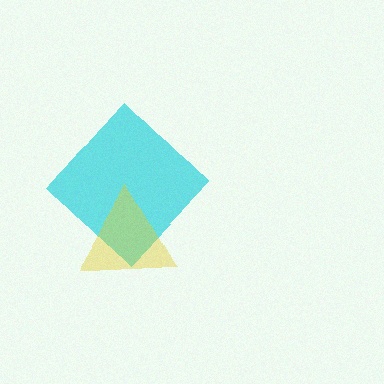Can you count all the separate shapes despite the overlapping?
Yes, there are 2 separate shapes.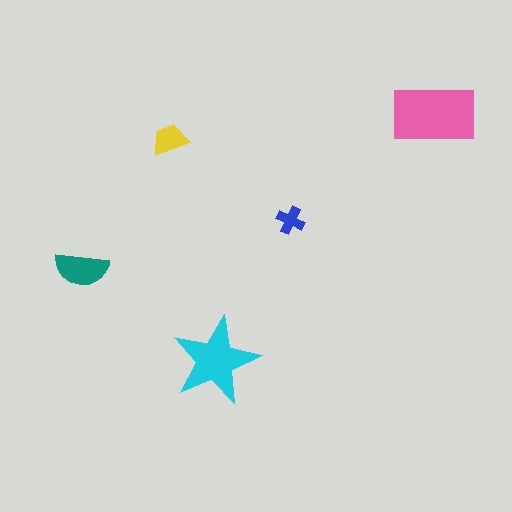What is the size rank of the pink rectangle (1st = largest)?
1st.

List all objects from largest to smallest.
The pink rectangle, the cyan star, the teal semicircle, the yellow trapezoid, the blue cross.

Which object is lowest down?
The cyan star is bottommost.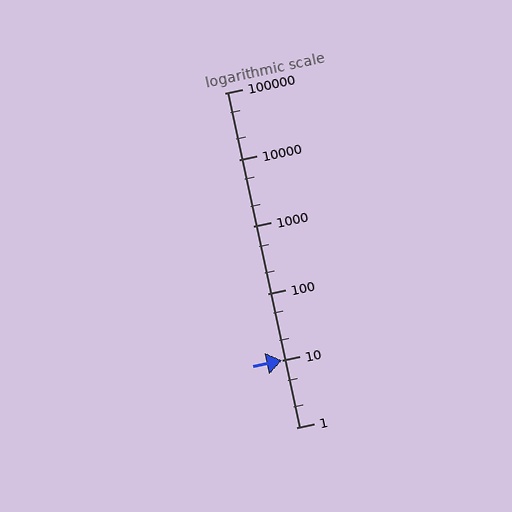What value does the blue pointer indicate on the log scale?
The pointer indicates approximately 10.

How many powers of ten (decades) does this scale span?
The scale spans 5 decades, from 1 to 100000.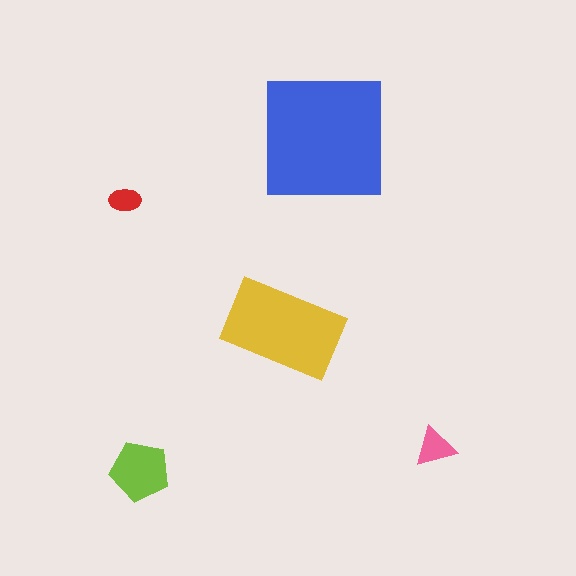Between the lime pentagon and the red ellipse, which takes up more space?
The lime pentagon.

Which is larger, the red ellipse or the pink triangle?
The pink triangle.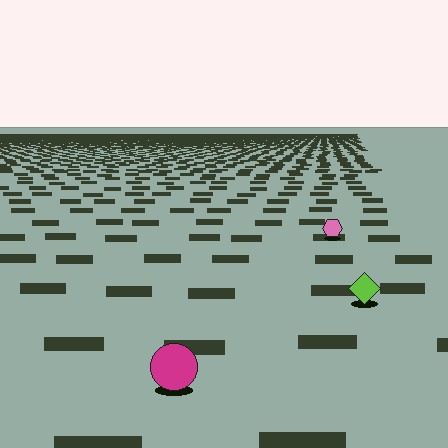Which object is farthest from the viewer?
The pink hexagon is farthest from the viewer. It appears smaller and the ground texture around it is denser.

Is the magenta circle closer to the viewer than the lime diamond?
Yes. The magenta circle is closer — you can tell from the texture gradient: the ground texture is coarser near it.